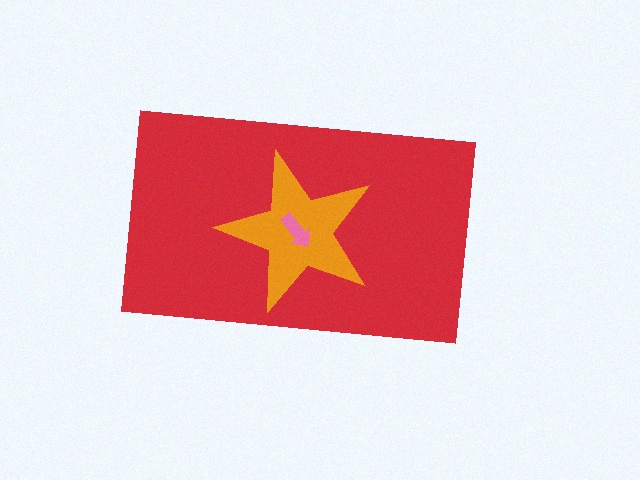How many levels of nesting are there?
3.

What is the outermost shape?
The red rectangle.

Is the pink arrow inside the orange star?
Yes.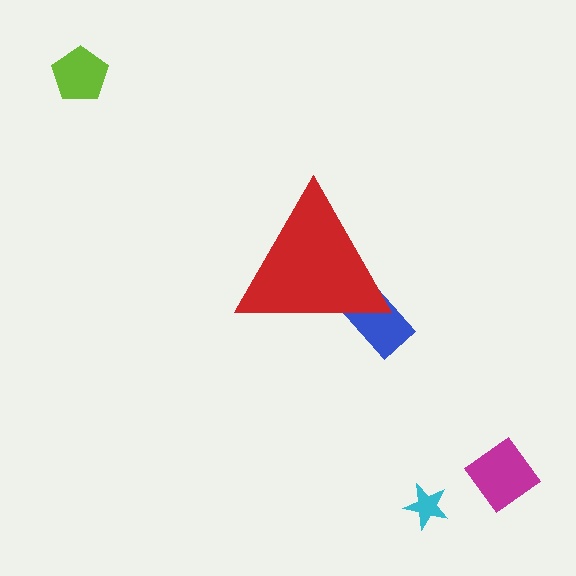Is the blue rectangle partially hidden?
Yes, the blue rectangle is partially hidden behind the red triangle.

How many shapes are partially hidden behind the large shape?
1 shape is partially hidden.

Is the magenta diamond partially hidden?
No, the magenta diamond is fully visible.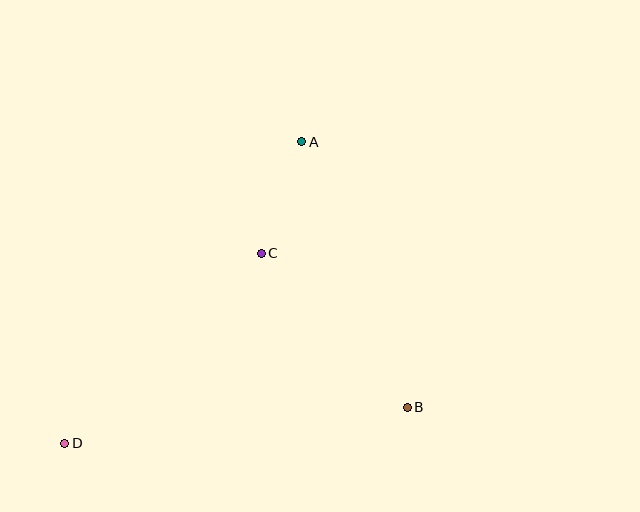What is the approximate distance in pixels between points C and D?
The distance between C and D is approximately 273 pixels.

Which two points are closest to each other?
Points A and C are closest to each other.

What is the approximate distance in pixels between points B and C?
The distance between B and C is approximately 212 pixels.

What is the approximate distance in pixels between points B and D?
The distance between B and D is approximately 344 pixels.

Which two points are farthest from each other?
Points A and D are farthest from each other.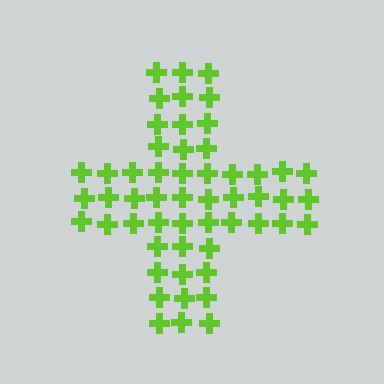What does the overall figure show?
The overall figure shows a cross.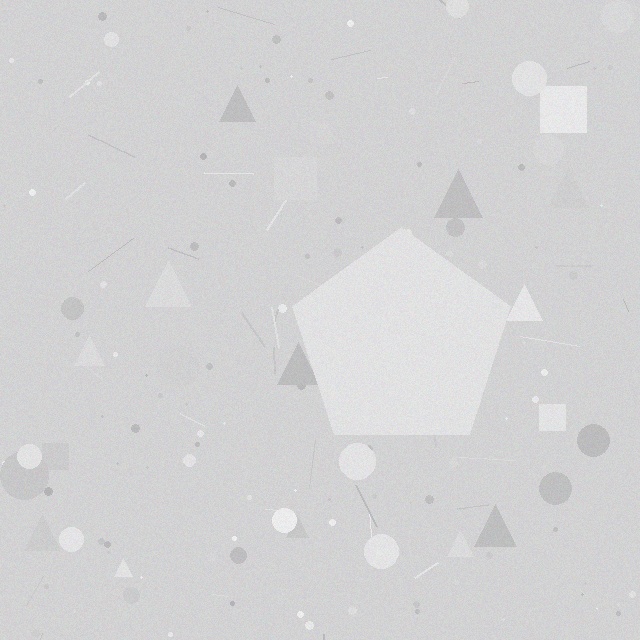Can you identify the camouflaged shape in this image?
The camouflaged shape is a pentagon.